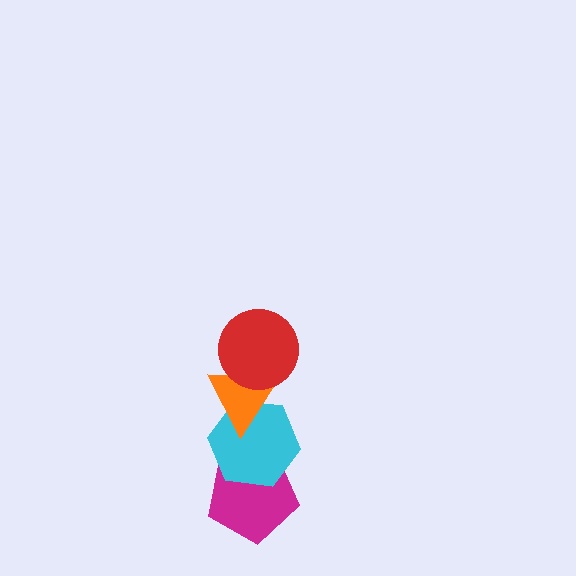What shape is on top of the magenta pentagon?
The cyan hexagon is on top of the magenta pentagon.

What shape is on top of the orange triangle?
The red circle is on top of the orange triangle.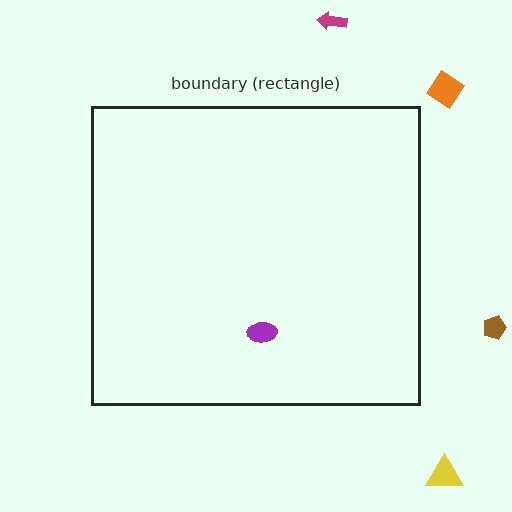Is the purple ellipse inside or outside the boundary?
Inside.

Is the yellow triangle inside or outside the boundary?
Outside.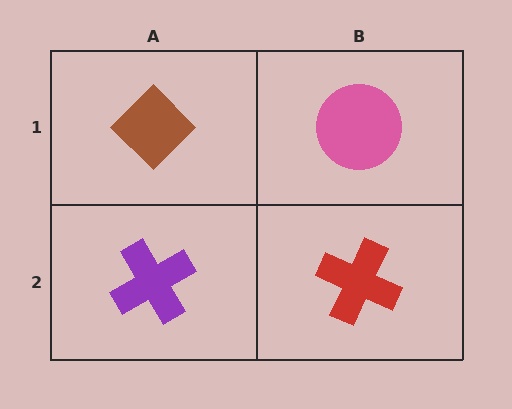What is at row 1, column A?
A brown diamond.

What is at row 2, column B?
A red cross.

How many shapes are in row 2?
2 shapes.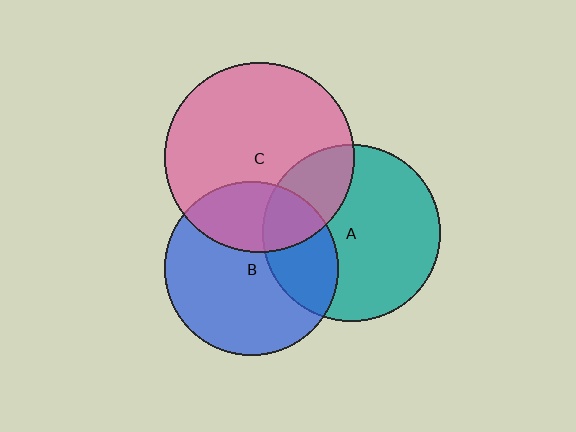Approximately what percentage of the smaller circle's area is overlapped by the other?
Approximately 30%.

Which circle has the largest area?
Circle C (pink).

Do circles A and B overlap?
Yes.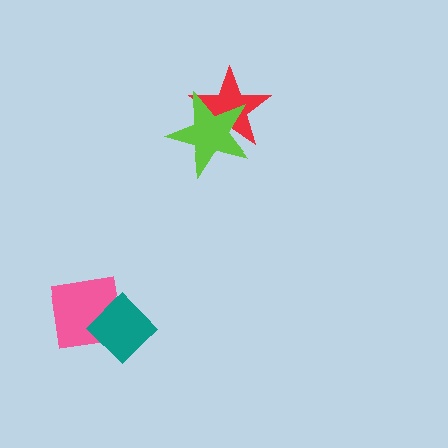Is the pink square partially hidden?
Yes, it is partially covered by another shape.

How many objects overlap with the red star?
1 object overlaps with the red star.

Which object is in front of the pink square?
The teal diamond is in front of the pink square.